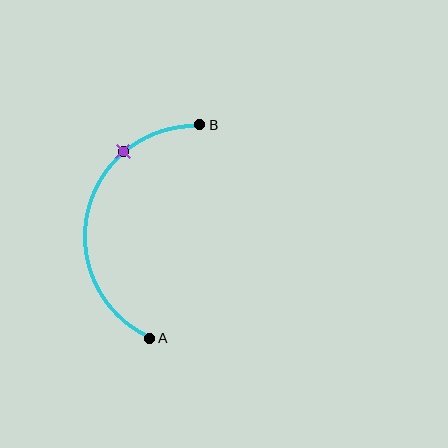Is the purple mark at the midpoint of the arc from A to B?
No. The purple mark lies on the arc but is closer to endpoint B. The arc midpoint would be at the point on the curve equidistant along the arc from both A and B.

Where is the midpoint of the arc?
The arc midpoint is the point on the curve farthest from the straight line joining A and B. It sits to the left of that line.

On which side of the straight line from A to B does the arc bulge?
The arc bulges to the left of the straight line connecting A and B.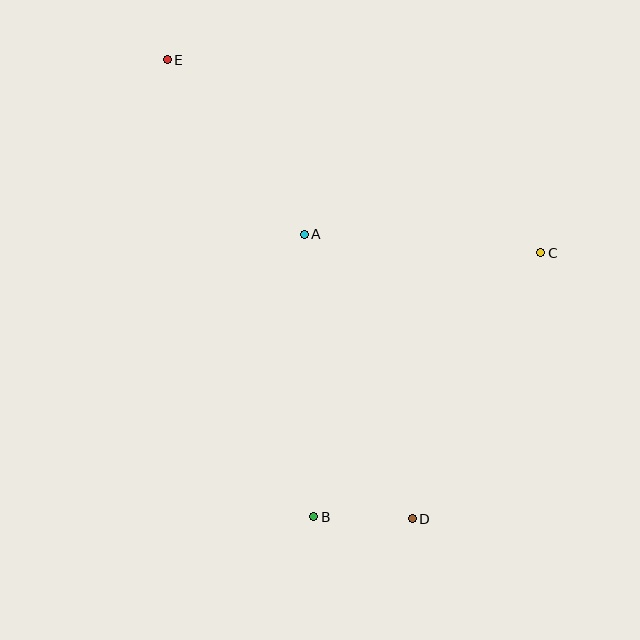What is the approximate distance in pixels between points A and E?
The distance between A and E is approximately 222 pixels.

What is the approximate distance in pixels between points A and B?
The distance between A and B is approximately 283 pixels.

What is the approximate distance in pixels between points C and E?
The distance between C and E is approximately 421 pixels.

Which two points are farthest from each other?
Points D and E are farthest from each other.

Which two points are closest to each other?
Points B and D are closest to each other.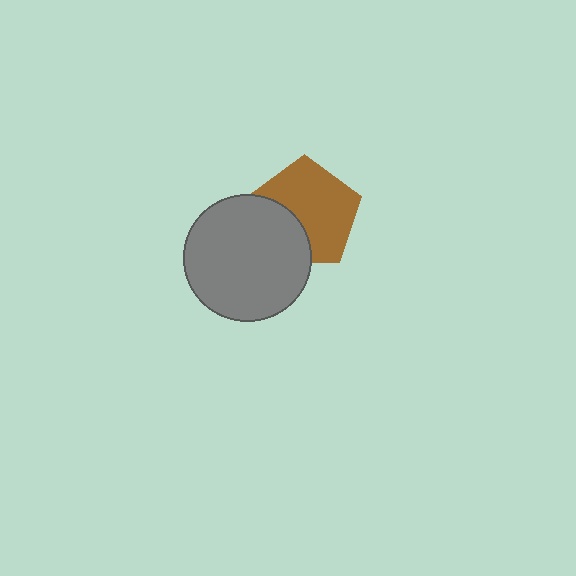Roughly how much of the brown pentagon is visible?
Most of it is visible (roughly 67%).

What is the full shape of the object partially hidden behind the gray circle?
The partially hidden object is a brown pentagon.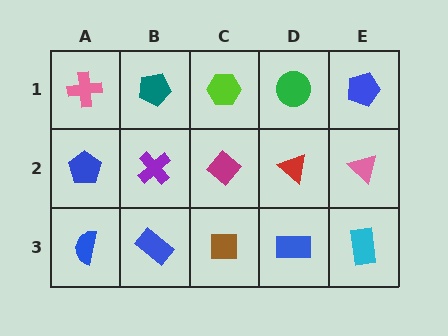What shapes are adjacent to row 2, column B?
A teal pentagon (row 1, column B), a blue rectangle (row 3, column B), a blue pentagon (row 2, column A), a magenta diamond (row 2, column C).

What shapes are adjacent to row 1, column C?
A magenta diamond (row 2, column C), a teal pentagon (row 1, column B), a green circle (row 1, column D).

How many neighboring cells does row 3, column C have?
3.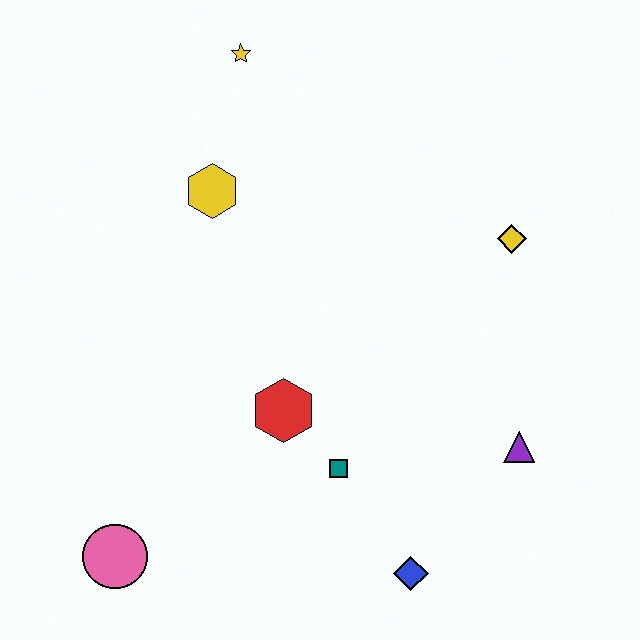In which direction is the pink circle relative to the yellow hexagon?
The pink circle is below the yellow hexagon.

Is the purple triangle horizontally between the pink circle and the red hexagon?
No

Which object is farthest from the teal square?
The yellow star is farthest from the teal square.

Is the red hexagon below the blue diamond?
No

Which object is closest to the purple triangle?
The blue diamond is closest to the purple triangle.